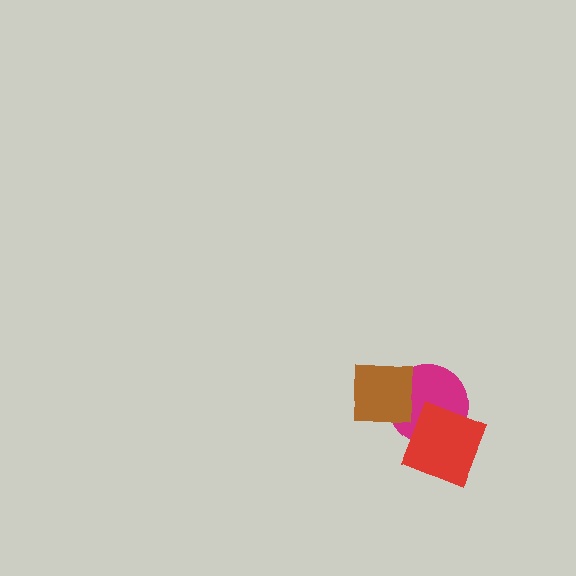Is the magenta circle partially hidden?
Yes, it is partially covered by another shape.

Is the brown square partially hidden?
No, no other shape covers it.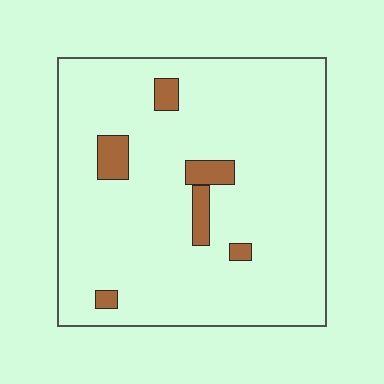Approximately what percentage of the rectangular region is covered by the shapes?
Approximately 5%.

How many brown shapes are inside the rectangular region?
6.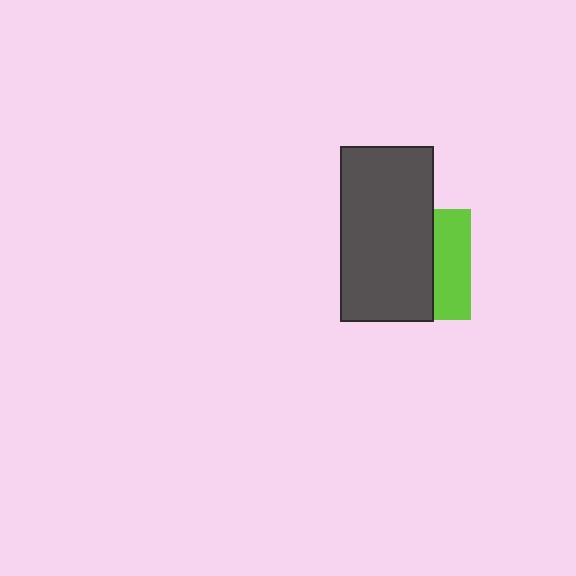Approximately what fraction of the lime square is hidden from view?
Roughly 66% of the lime square is hidden behind the dark gray rectangle.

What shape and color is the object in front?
The object in front is a dark gray rectangle.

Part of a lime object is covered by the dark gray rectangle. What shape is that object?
It is a square.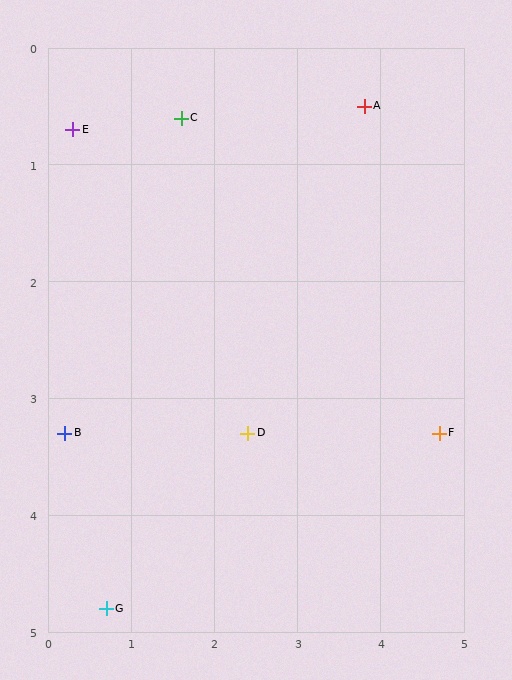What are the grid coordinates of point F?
Point F is at approximately (4.7, 3.3).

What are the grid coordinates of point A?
Point A is at approximately (3.8, 0.5).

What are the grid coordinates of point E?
Point E is at approximately (0.3, 0.7).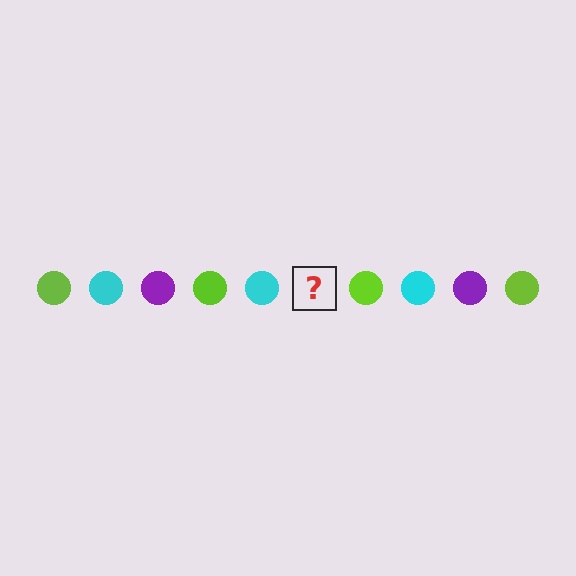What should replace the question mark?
The question mark should be replaced with a purple circle.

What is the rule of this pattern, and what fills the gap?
The rule is that the pattern cycles through lime, cyan, purple circles. The gap should be filled with a purple circle.